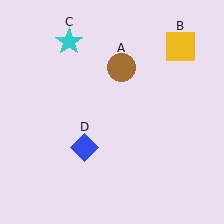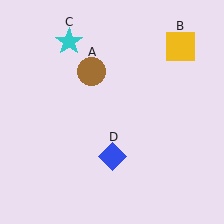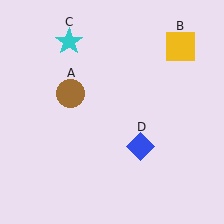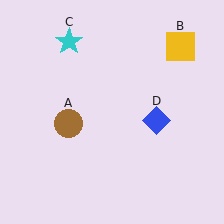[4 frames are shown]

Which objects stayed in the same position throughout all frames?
Yellow square (object B) and cyan star (object C) remained stationary.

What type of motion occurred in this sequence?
The brown circle (object A), blue diamond (object D) rotated counterclockwise around the center of the scene.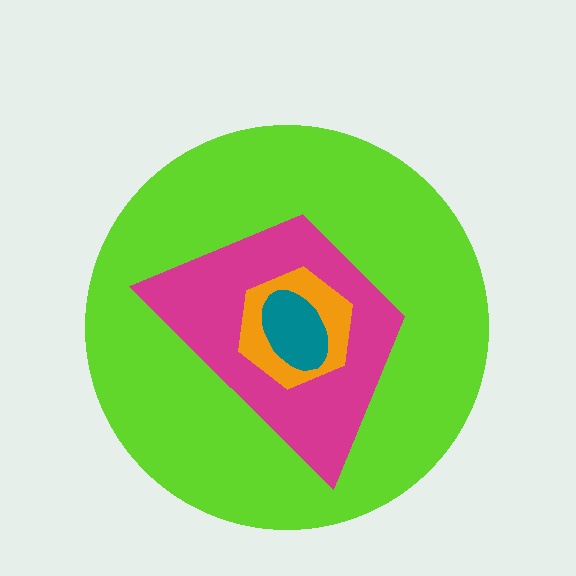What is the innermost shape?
The teal ellipse.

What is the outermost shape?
The lime circle.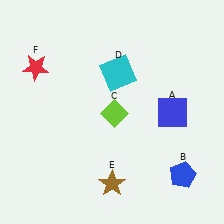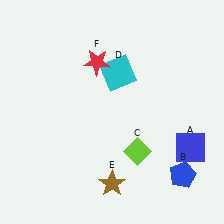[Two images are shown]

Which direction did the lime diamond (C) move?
The lime diamond (C) moved down.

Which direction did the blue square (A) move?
The blue square (A) moved down.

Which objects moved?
The objects that moved are: the blue square (A), the lime diamond (C), the red star (F).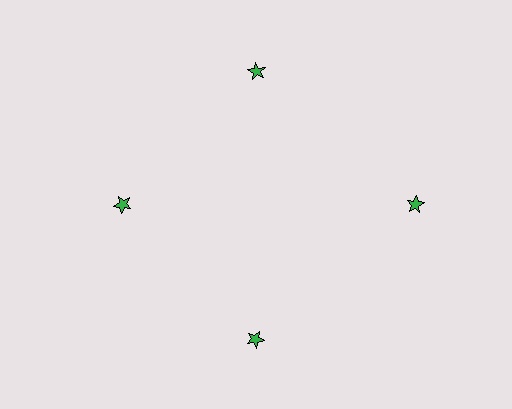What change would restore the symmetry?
The symmetry would be restored by moving it inward, back onto the ring so that all 4 stars sit at equal angles and equal distance from the center.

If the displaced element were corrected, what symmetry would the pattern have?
It would have 4-fold rotational symmetry — the pattern would map onto itself every 90 degrees.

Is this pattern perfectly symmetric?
No. The 4 green stars are arranged in a ring, but one element near the 3 o'clock position is pushed outward from the center, breaking the 4-fold rotational symmetry.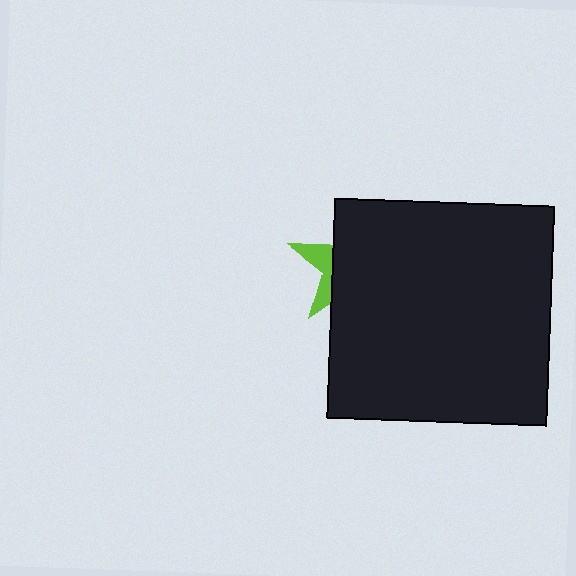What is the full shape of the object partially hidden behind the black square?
The partially hidden object is a lime star.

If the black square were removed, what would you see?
You would see the complete lime star.